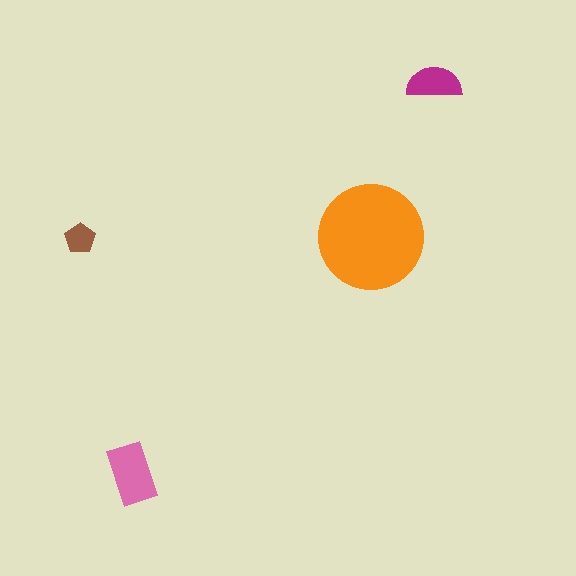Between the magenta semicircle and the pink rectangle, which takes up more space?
The pink rectangle.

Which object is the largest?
The orange circle.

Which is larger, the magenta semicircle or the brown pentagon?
The magenta semicircle.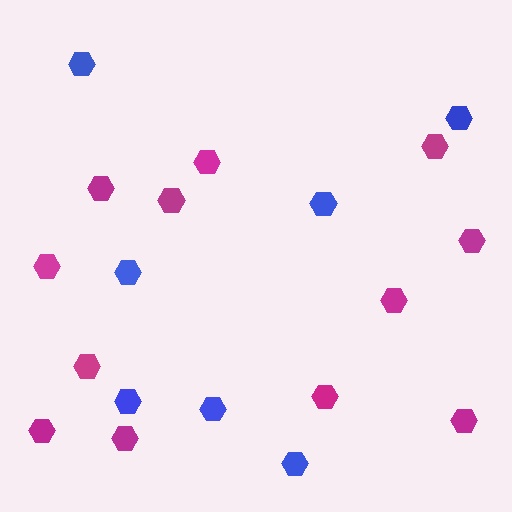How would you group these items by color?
There are 2 groups: one group of blue hexagons (7) and one group of magenta hexagons (12).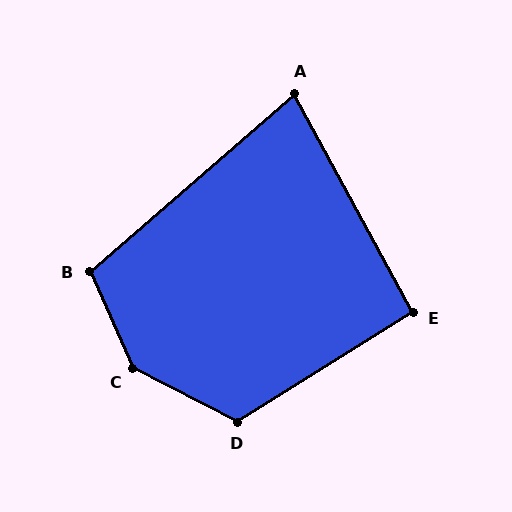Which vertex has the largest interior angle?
C, at approximately 141 degrees.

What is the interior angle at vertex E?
Approximately 94 degrees (approximately right).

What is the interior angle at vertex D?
Approximately 121 degrees (obtuse).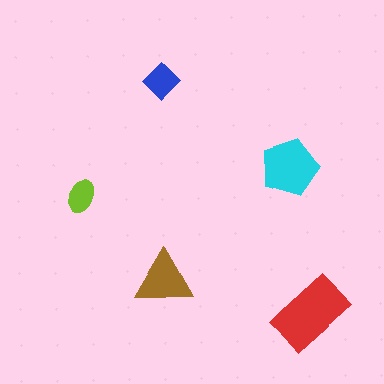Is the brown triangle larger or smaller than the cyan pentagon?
Smaller.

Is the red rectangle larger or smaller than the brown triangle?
Larger.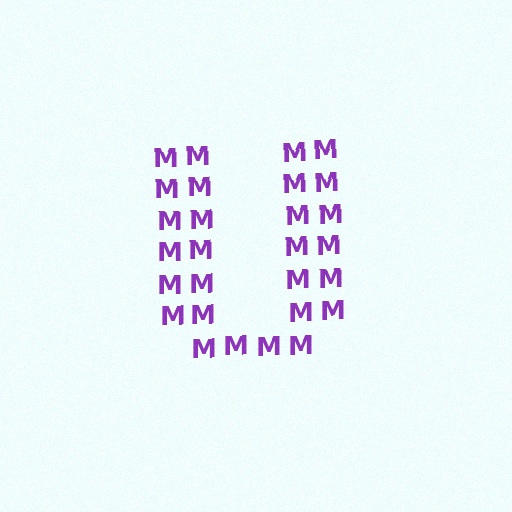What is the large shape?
The large shape is the letter U.